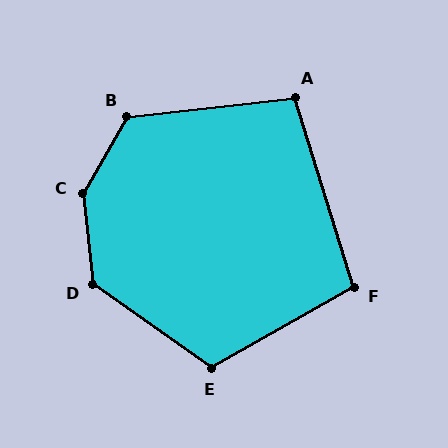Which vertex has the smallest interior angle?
A, at approximately 101 degrees.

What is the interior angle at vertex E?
Approximately 115 degrees (obtuse).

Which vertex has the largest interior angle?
C, at approximately 144 degrees.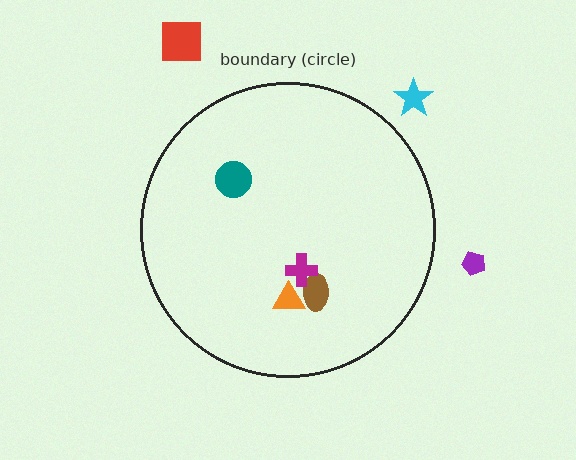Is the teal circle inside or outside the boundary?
Inside.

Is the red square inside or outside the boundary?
Outside.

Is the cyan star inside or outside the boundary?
Outside.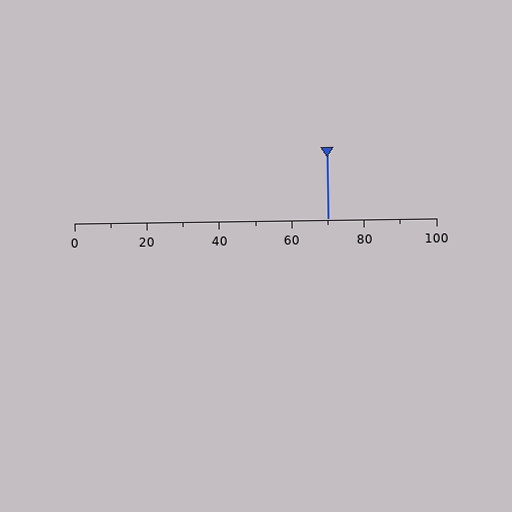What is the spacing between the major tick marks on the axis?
The major ticks are spaced 20 apart.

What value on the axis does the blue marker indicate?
The marker indicates approximately 70.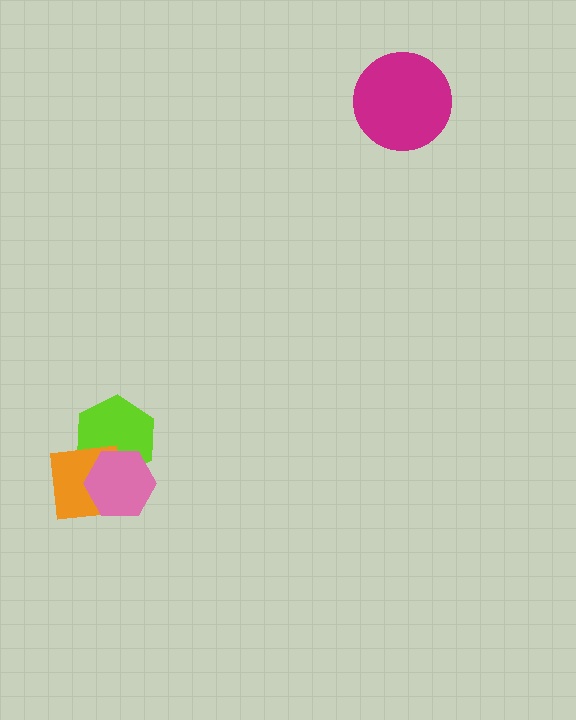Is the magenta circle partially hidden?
No, no other shape covers it.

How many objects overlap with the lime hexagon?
2 objects overlap with the lime hexagon.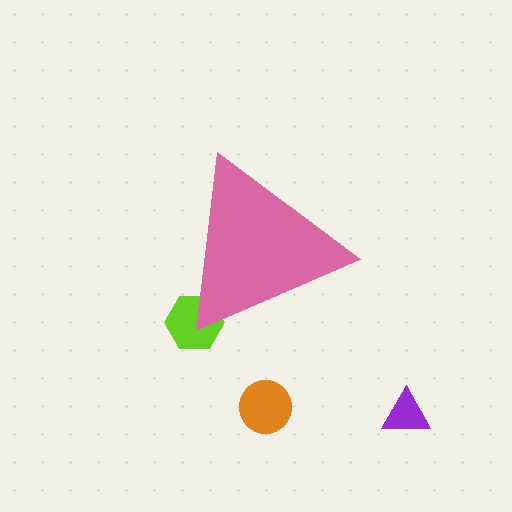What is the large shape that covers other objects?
A pink triangle.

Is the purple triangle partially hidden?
No, the purple triangle is fully visible.